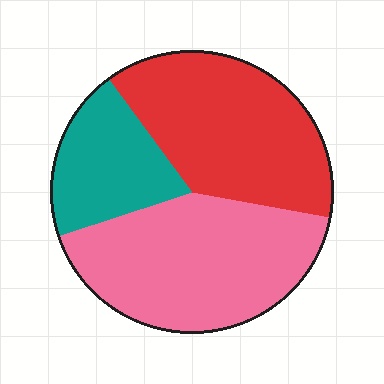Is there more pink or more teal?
Pink.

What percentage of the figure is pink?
Pink takes up between a third and a half of the figure.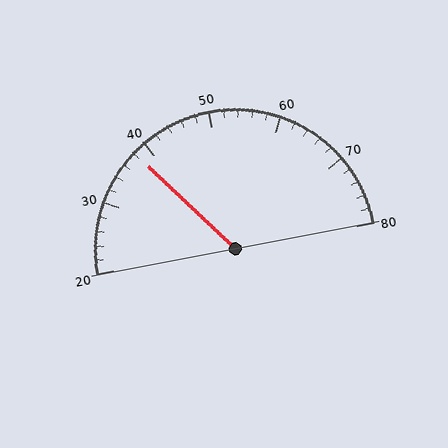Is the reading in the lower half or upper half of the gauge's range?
The reading is in the lower half of the range (20 to 80).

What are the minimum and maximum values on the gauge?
The gauge ranges from 20 to 80.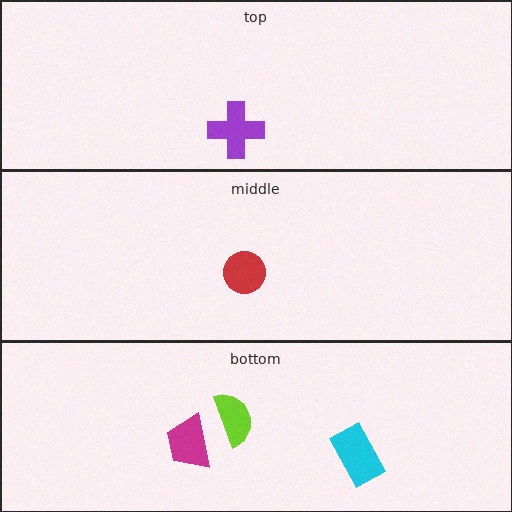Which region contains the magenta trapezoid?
The bottom region.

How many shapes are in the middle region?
1.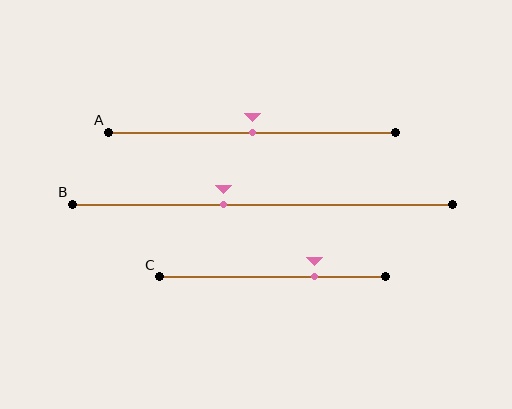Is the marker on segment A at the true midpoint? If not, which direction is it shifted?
Yes, the marker on segment A is at the true midpoint.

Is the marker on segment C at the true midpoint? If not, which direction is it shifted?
No, the marker on segment C is shifted to the right by about 18% of the segment length.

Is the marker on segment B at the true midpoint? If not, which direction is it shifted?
No, the marker on segment B is shifted to the left by about 10% of the segment length.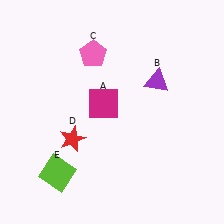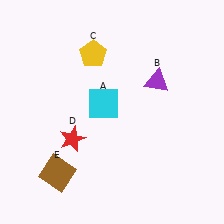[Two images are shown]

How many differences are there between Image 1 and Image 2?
There are 3 differences between the two images.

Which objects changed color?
A changed from magenta to cyan. C changed from pink to yellow. E changed from lime to brown.